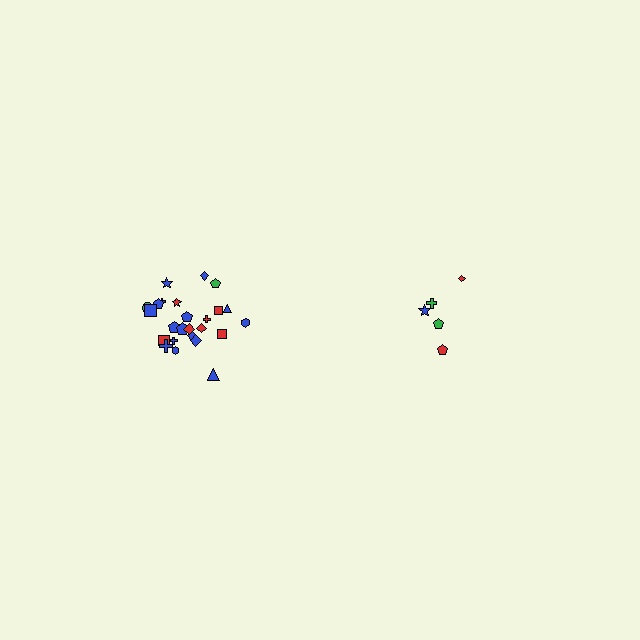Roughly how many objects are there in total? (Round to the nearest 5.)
Roughly 30 objects in total.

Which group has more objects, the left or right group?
The left group.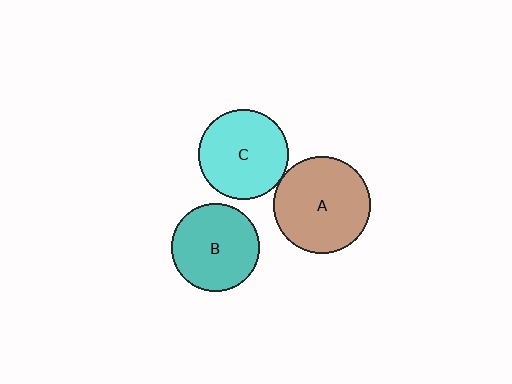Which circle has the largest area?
Circle A (brown).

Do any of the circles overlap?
No, none of the circles overlap.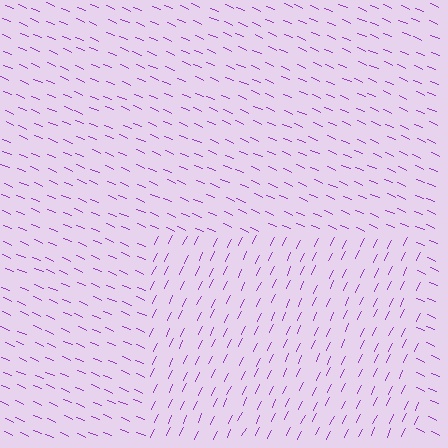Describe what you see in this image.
The image is filled with small purple line segments. A rectangle region in the image has lines oriented differently from the surrounding lines, creating a visible texture boundary.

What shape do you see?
I see a rectangle.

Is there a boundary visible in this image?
Yes, there is a texture boundary formed by a change in line orientation.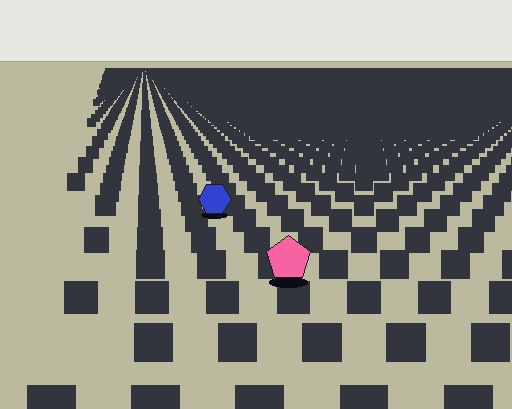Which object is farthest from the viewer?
The blue hexagon is farthest from the viewer. It appears smaller and the ground texture around it is denser.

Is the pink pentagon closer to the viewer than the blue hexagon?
Yes. The pink pentagon is closer — you can tell from the texture gradient: the ground texture is coarser near it.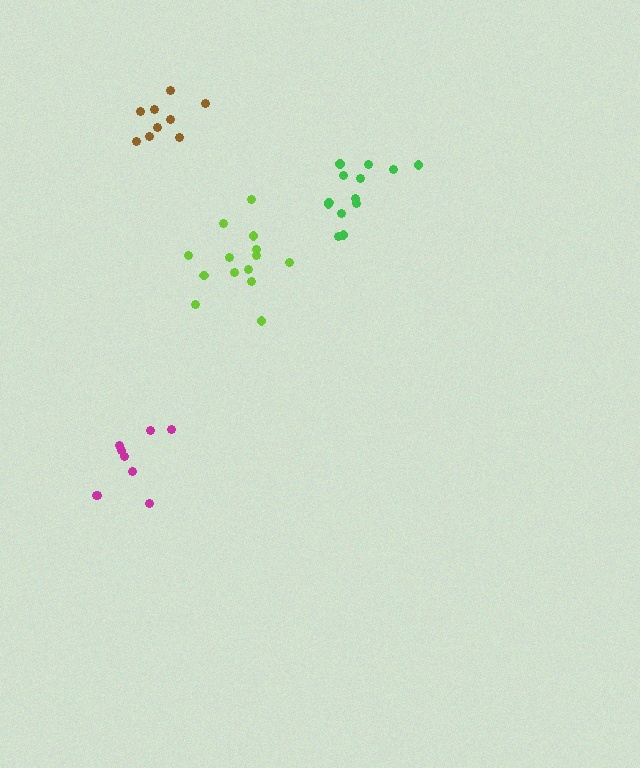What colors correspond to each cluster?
The clusters are colored: green, brown, lime, magenta.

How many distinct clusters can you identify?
There are 4 distinct clusters.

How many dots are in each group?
Group 1: 13 dots, Group 2: 9 dots, Group 3: 14 dots, Group 4: 9 dots (45 total).